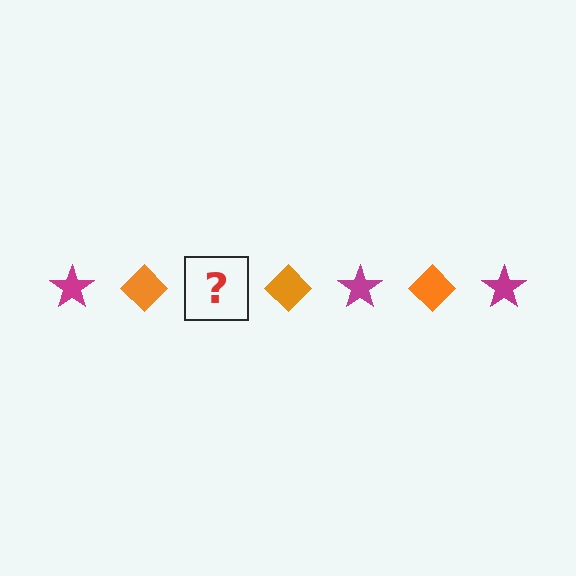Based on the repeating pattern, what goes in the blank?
The blank should be a magenta star.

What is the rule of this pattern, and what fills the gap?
The rule is that the pattern alternates between magenta star and orange diamond. The gap should be filled with a magenta star.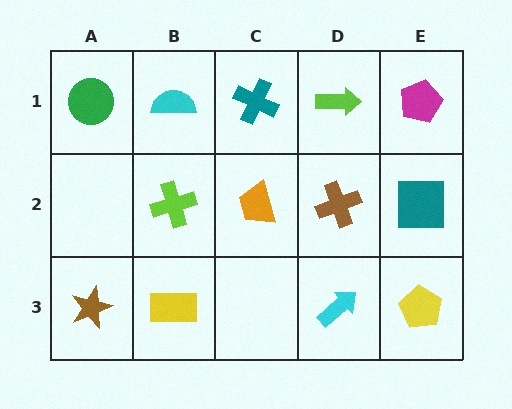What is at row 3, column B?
A yellow rectangle.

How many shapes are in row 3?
4 shapes.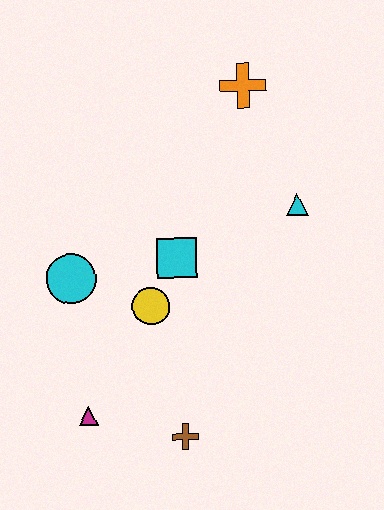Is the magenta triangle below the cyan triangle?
Yes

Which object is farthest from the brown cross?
The orange cross is farthest from the brown cross.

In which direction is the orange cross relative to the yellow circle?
The orange cross is above the yellow circle.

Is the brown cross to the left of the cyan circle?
No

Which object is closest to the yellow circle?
The cyan square is closest to the yellow circle.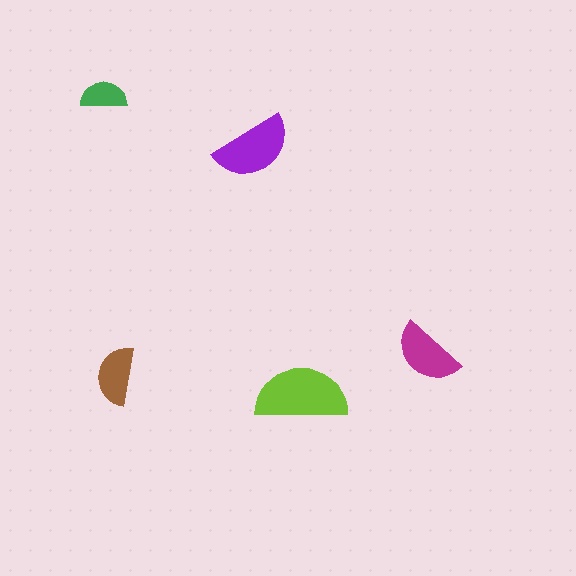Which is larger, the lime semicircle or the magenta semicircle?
The lime one.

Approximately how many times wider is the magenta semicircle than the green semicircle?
About 1.5 times wider.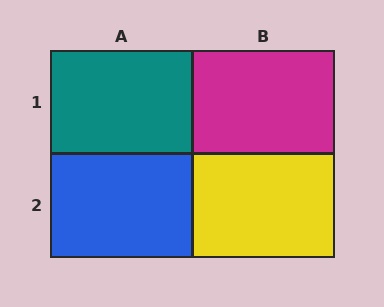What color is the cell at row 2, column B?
Yellow.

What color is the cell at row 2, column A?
Blue.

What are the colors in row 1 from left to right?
Teal, magenta.